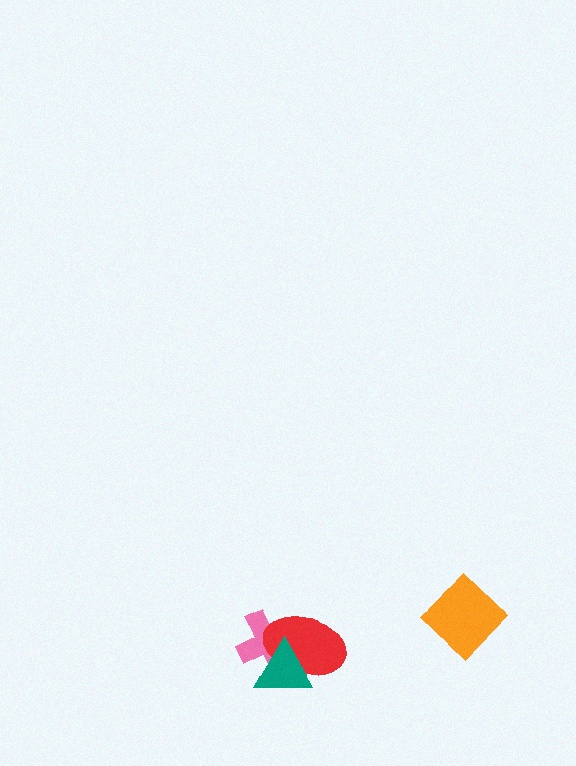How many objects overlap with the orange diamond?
0 objects overlap with the orange diamond.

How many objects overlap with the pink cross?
2 objects overlap with the pink cross.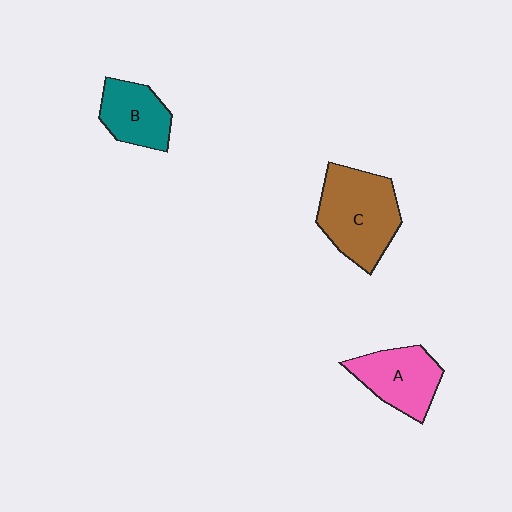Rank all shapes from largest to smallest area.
From largest to smallest: C (brown), A (pink), B (teal).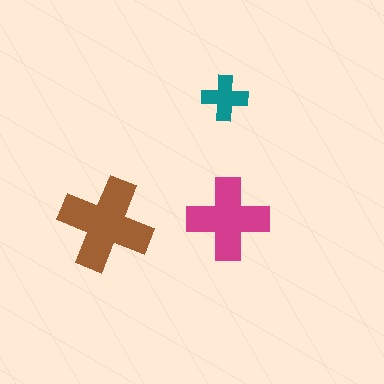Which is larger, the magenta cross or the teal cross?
The magenta one.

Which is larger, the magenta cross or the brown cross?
The brown one.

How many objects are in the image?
There are 3 objects in the image.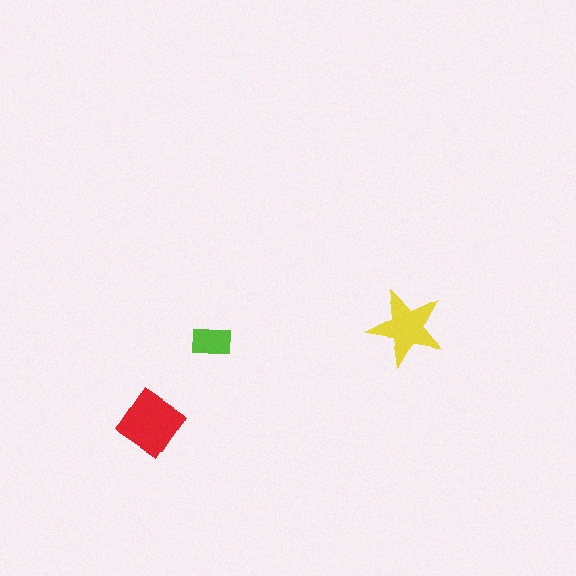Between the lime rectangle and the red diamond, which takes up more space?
The red diamond.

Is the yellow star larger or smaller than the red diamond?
Smaller.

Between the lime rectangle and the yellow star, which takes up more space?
The yellow star.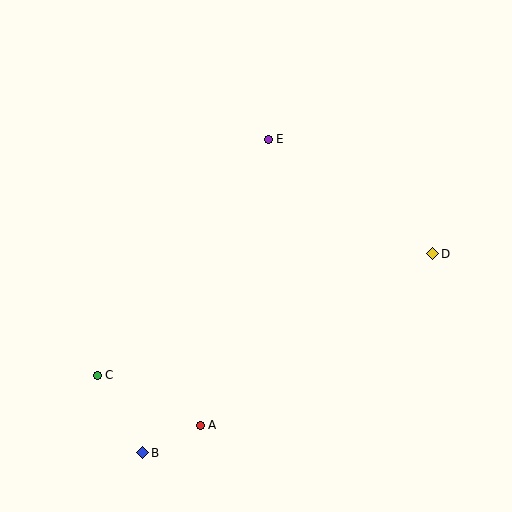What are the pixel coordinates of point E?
Point E is at (268, 139).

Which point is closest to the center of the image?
Point E at (268, 139) is closest to the center.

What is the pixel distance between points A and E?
The distance between A and E is 294 pixels.